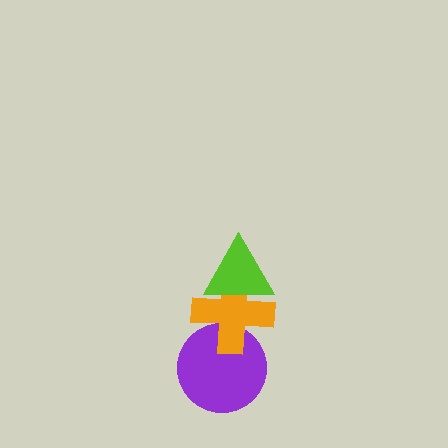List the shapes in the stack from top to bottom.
From top to bottom: the lime triangle, the orange cross, the purple circle.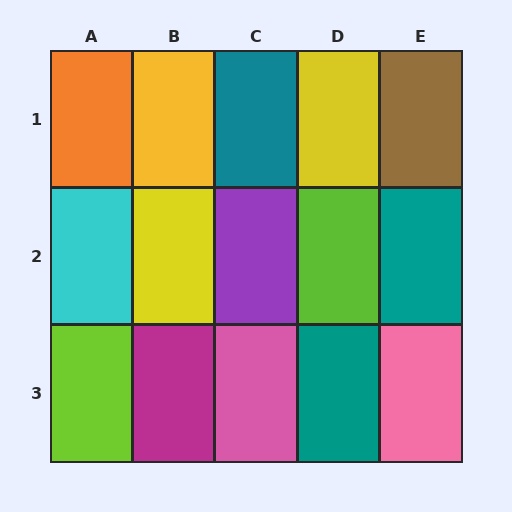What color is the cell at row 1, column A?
Orange.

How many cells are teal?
3 cells are teal.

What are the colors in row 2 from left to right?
Cyan, yellow, purple, lime, teal.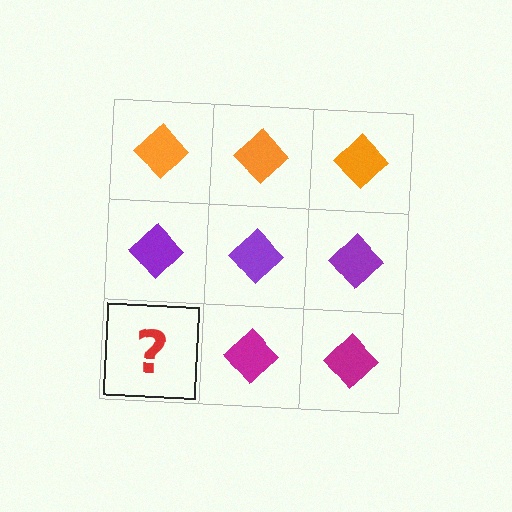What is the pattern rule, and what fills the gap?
The rule is that each row has a consistent color. The gap should be filled with a magenta diamond.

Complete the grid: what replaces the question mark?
The question mark should be replaced with a magenta diamond.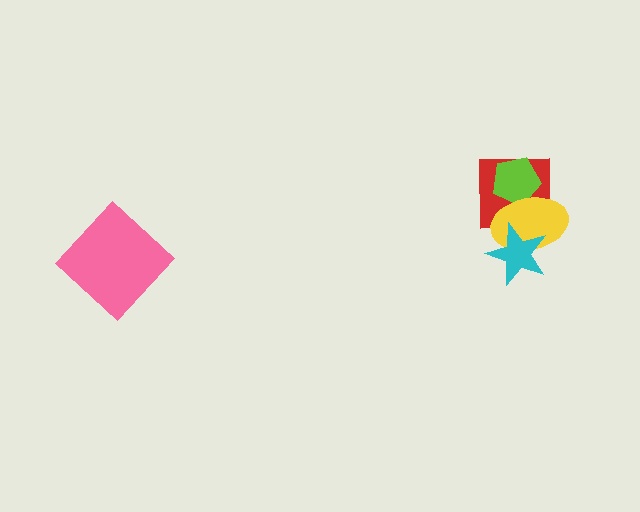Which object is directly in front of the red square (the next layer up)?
The lime pentagon is directly in front of the red square.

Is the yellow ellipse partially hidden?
Yes, it is partially covered by another shape.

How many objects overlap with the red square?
3 objects overlap with the red square.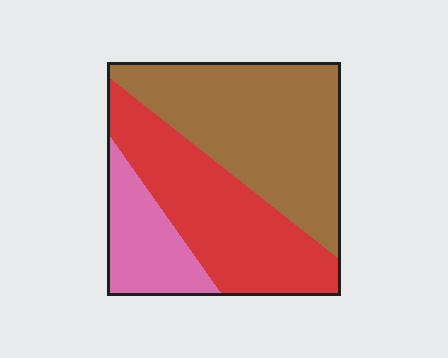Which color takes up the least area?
Pink, at roughly 15%.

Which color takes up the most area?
Brown, at roughly 45%.